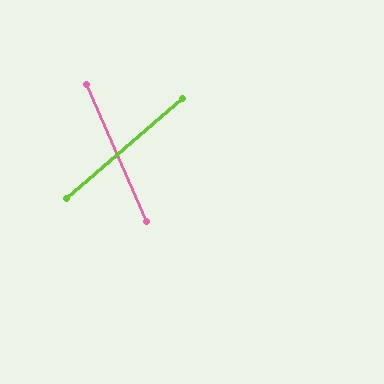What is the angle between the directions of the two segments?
Approximately 73 degrees.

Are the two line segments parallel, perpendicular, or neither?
Neither parallel nor perpendicular — they differ by about 73°.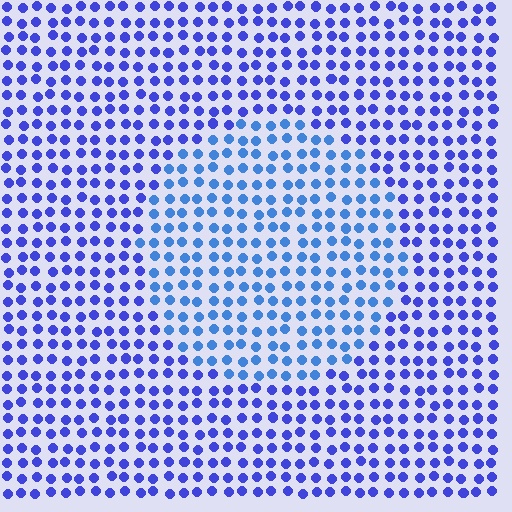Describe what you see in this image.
The image is filled with small blue elements in a uniform arrangement. A circle-shaped region is visible where the elements are tinted to a slightly different hue, forming a subtle color boundary.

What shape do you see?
I see a circle.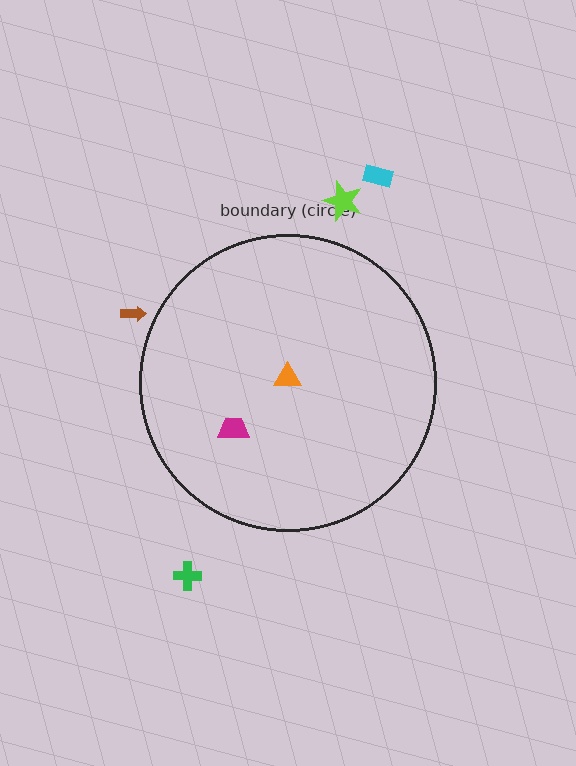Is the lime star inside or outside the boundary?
Outside.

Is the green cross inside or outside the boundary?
Outside.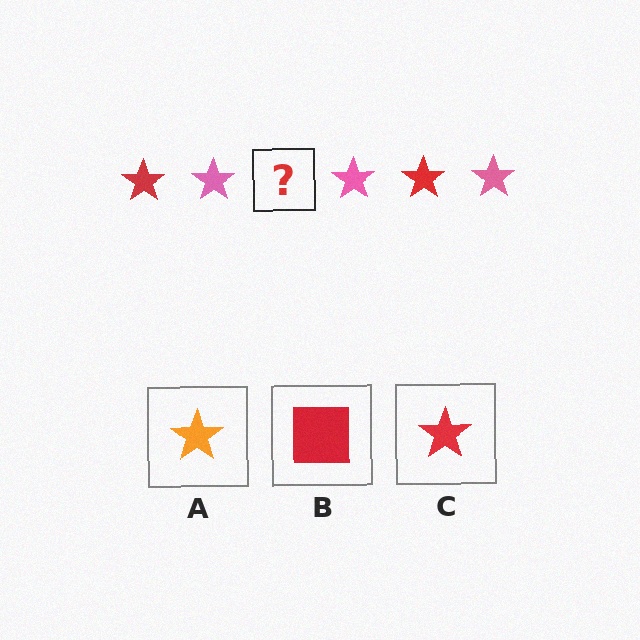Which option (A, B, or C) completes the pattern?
C.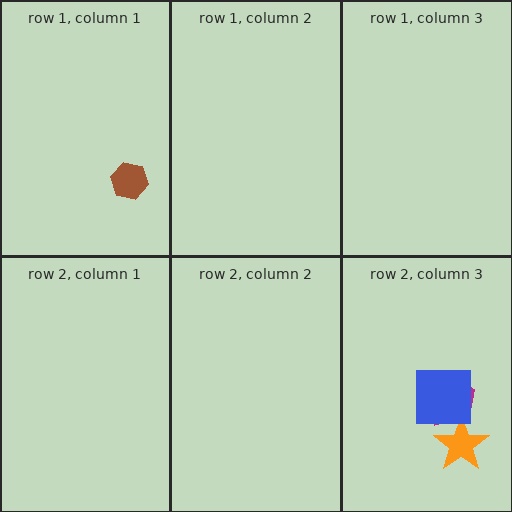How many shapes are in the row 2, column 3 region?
3.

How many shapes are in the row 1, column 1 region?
1.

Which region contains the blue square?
The row 2, column 3 region.